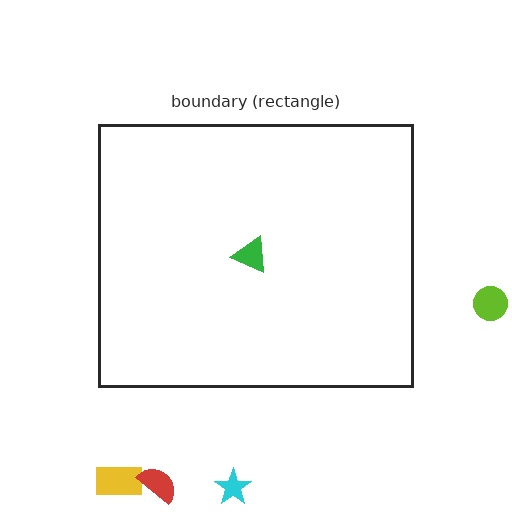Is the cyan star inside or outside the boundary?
Outside.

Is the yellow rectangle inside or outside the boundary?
Outside.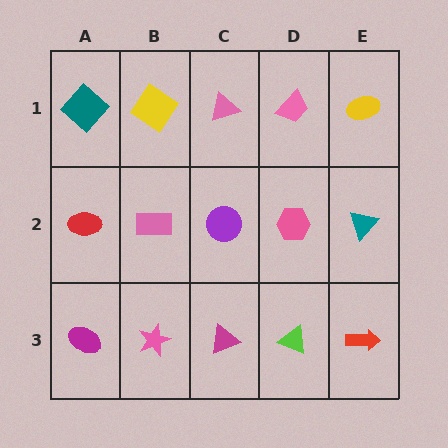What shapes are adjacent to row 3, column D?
A pink hexagon (row 2, column D), a magenta triangle (row 3, column C), a red arrow (row 3, column E).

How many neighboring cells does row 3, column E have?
2.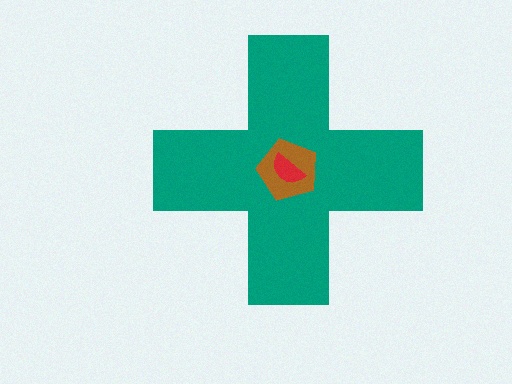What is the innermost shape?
The red semicircle.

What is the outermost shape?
The teal cross.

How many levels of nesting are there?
3.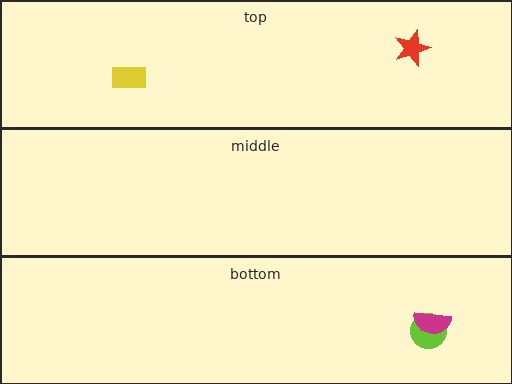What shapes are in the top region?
The yellow rectangle, the red star.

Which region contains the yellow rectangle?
The top region.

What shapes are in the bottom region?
The lime circle, the magenta semicircle.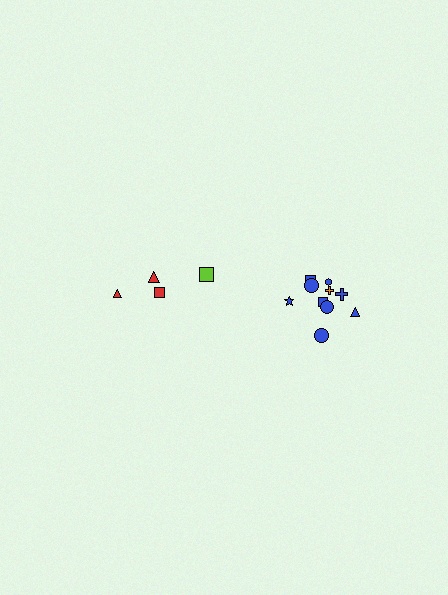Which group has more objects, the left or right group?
The right group.